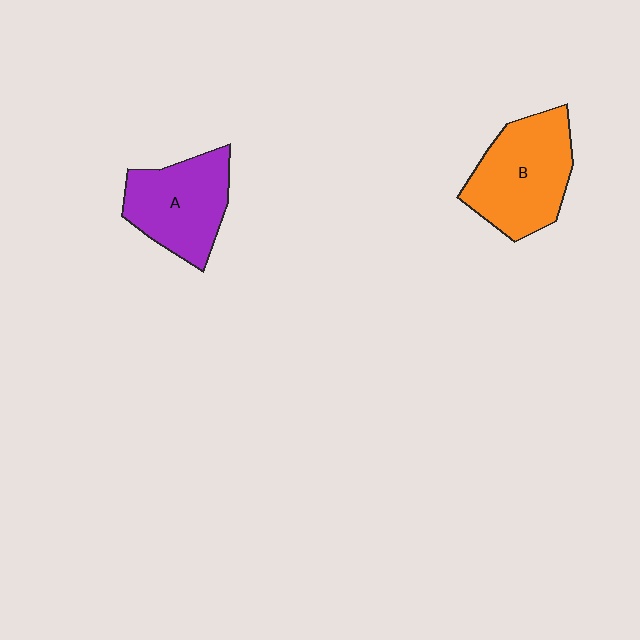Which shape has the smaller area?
Shape A (purple).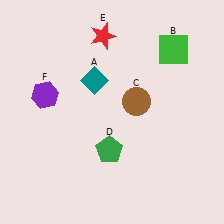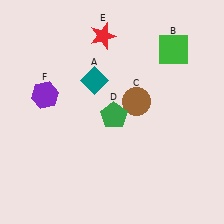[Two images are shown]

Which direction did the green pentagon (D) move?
The green pentagon (D) moved up.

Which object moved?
The green pentagon (D) moved up.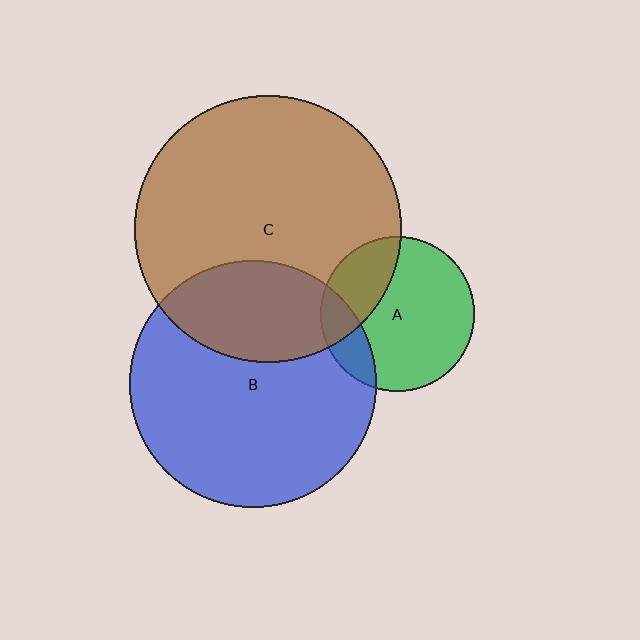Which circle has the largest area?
Circle C (brown).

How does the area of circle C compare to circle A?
Approximately 3.0 times.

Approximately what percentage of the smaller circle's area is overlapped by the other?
Approximately 30%.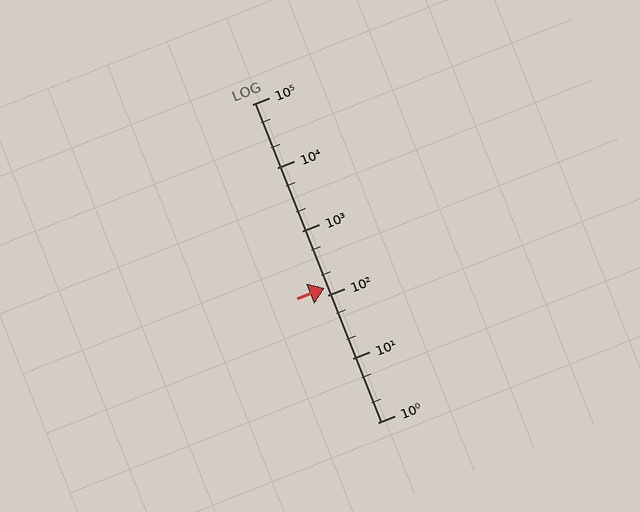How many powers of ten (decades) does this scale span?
The scale spans 5 decades, from 1 to 100000.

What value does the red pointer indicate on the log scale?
The pointer indicates approximately 130.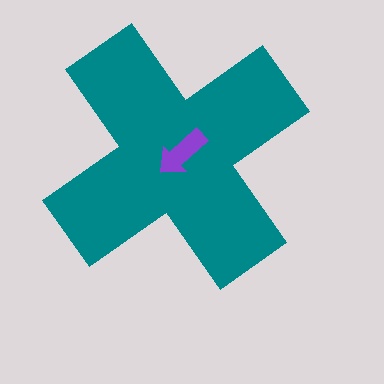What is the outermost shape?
The teal cross.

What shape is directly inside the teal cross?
The purple arrow.